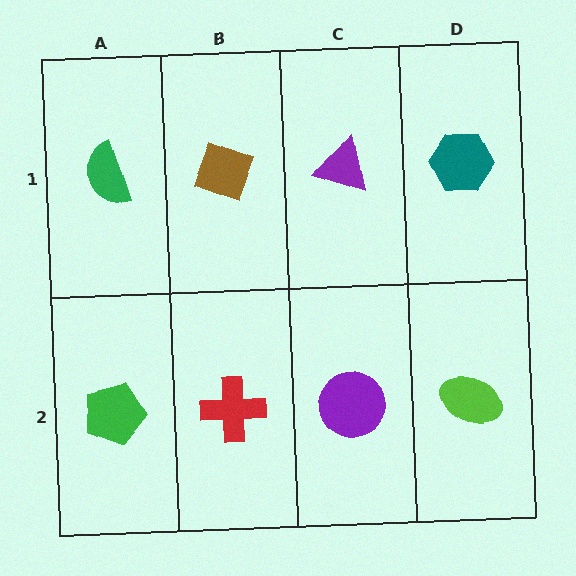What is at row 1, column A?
A green semicircle.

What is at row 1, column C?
A purple triangle.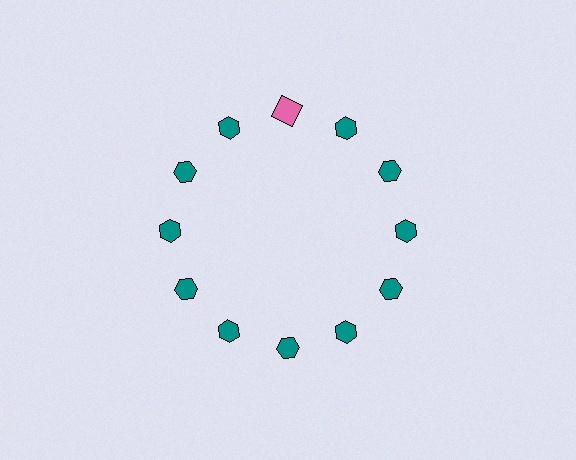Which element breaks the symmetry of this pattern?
The pink square at roughly the 12 o'clock position breaks the symmetry. All other shapes are teal hexagons.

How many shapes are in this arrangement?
There are 12 shapes arranged in a ring pattern.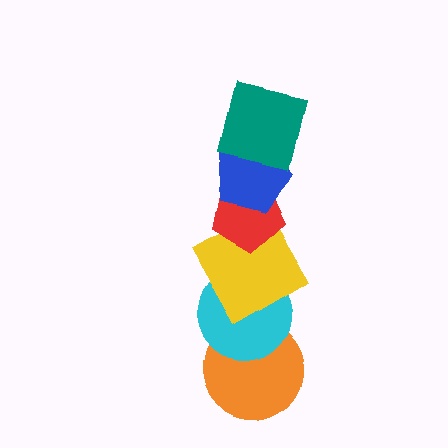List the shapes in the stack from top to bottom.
From top to bottom: the teal square, the blue pentagon, the red pentagon, the yellow square, the cyan circle, the orange circle.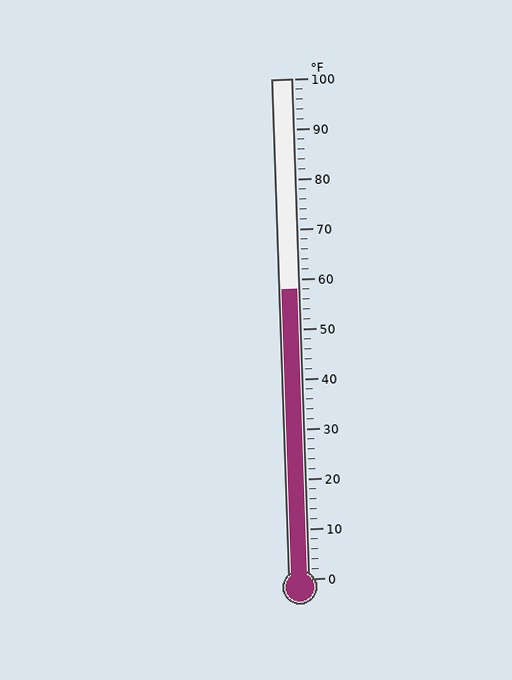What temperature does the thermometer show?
The thermometer shows approximately 58°F.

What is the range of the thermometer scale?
The thermometer scale ranges from 0°F to 100°F.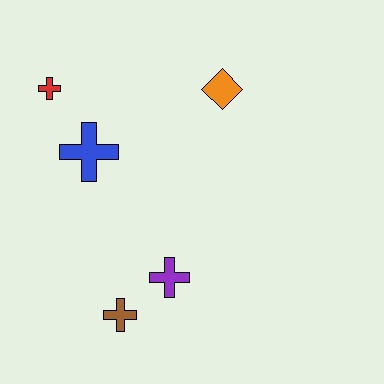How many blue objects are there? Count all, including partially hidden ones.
There is 1 blue object.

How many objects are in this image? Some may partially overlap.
There are 5 objects.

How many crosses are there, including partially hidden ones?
There are 4 crosses.